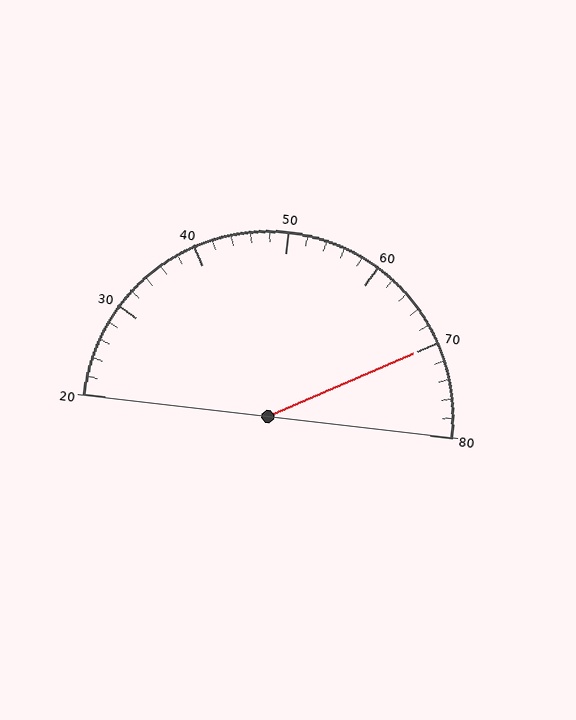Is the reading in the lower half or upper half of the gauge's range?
The reading is in the upper half of the range (20 to 80).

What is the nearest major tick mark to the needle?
The nearest major tick mark is 70.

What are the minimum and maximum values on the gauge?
The gauge ranges from 20 to 80.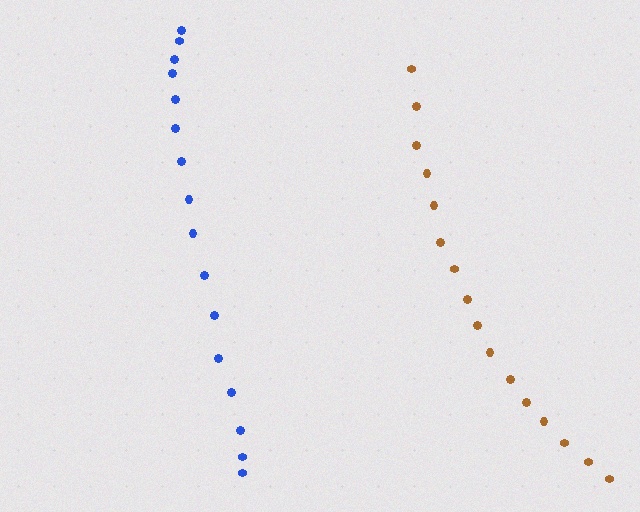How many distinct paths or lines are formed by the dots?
There are 2 distinct paths.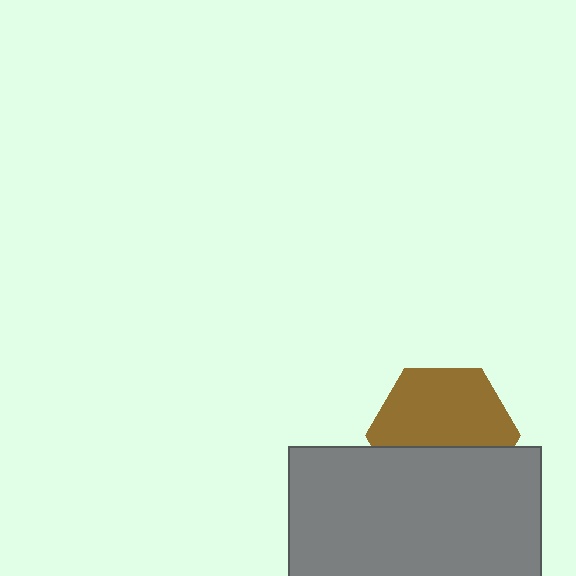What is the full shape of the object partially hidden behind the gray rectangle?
The partially hidden object is a brown hexagon.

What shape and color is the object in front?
The object in front is a gray rectangle.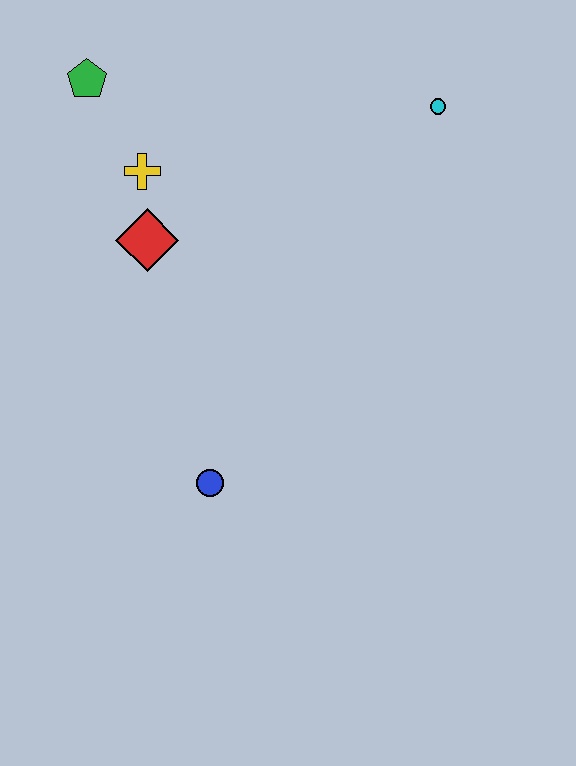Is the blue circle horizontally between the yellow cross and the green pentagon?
No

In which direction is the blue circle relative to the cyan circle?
The blue circle is below the cyan circle.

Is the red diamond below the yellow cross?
Yes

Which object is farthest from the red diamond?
The cyan circle is farthest from the red diamond.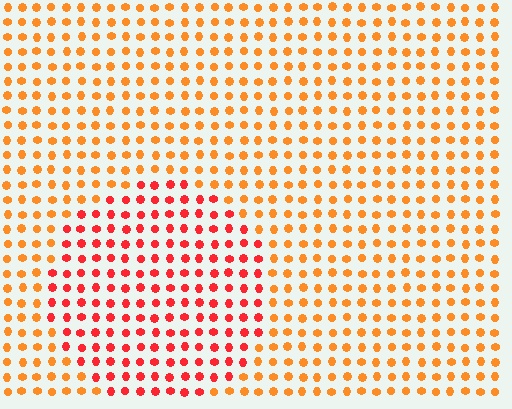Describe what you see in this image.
The image is filled with small orange elements in a uniform arrangement. A circle-shaped region is visible where the elements are tinted to a slightly different hue, forming a subtle color boundary.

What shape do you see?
I see a circle.